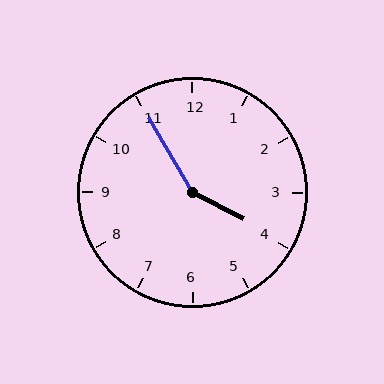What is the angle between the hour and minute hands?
Approximately 148 degrees.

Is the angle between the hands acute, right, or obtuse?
It is obtuse.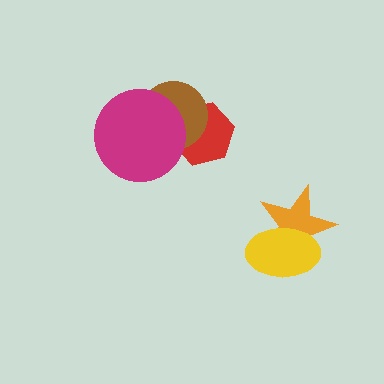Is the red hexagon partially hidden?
Yes, it is partially covered by another shape.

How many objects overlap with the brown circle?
2 objects overlap with the brown circle.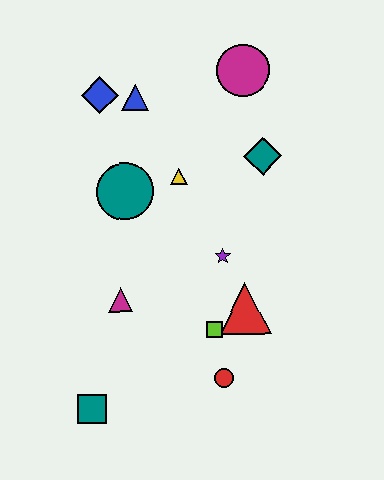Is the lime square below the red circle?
No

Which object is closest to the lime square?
The red triangle is closest to the lime square.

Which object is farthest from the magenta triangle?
The magenta circle is farthest from the magenta triangle.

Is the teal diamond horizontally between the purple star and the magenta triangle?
No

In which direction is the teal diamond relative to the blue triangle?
The teal diamond is to the right of the blue triangle.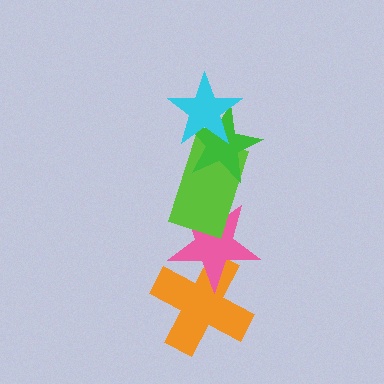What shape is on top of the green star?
The cyan star is on top of the green star.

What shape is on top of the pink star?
The lime rectangle is on top of the pink star.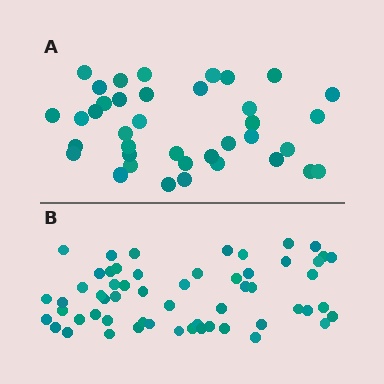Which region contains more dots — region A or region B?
Region B (the bottom region) has more dots.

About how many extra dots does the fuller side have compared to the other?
Region B has approximately 20 more dots than region A.